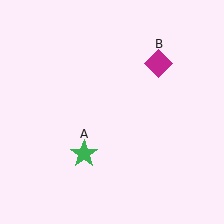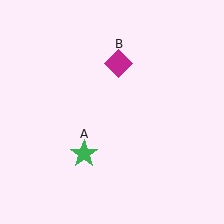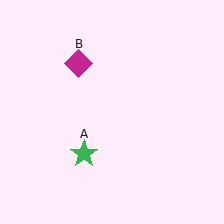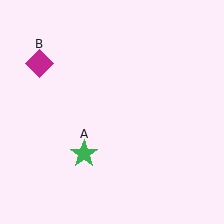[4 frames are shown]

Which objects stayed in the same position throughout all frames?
Green star (object A) remained stationary.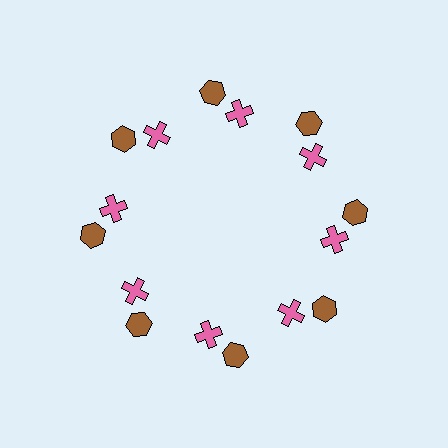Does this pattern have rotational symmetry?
Yes, this pattern has 8-fold rotational symmetry. It looks the same after rotating 45 degrees around the center.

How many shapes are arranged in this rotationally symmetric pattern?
There are 16 shapes, arranged in 8 groups of 2.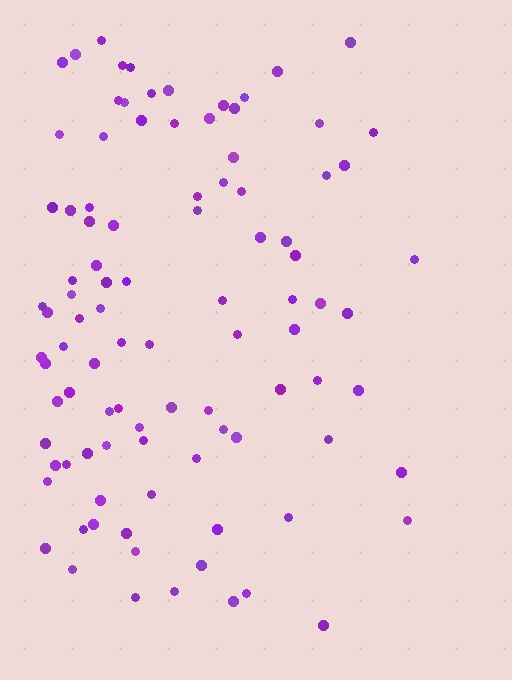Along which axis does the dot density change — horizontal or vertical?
Horizontal.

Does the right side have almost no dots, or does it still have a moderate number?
Still a moderate number, just noticeably fewer than the left.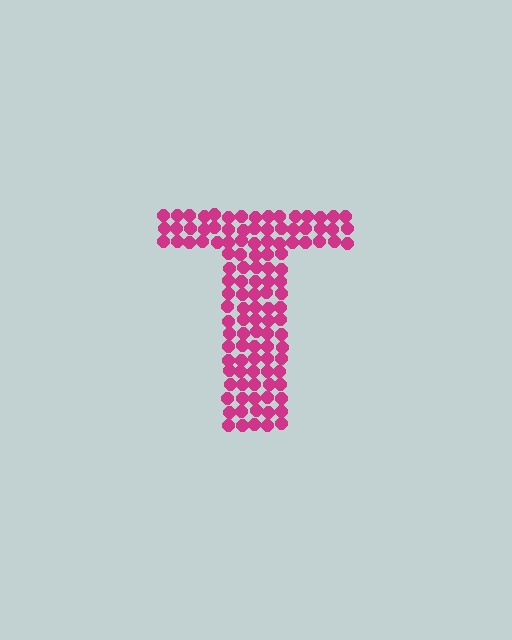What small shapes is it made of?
It is made of small circles.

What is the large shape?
The large shape is the letter T.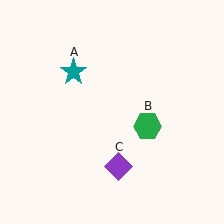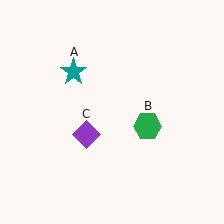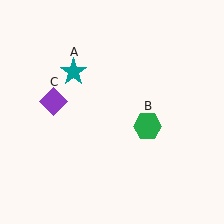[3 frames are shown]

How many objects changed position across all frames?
1 object changed position: purple diamond (object C).